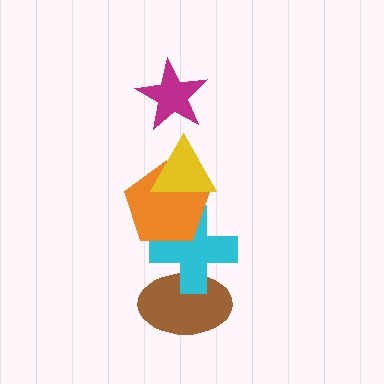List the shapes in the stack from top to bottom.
From top to bottom: the magenta star, the yellow triangle, the orange pentagon, the cyan cross, the brown ellipse.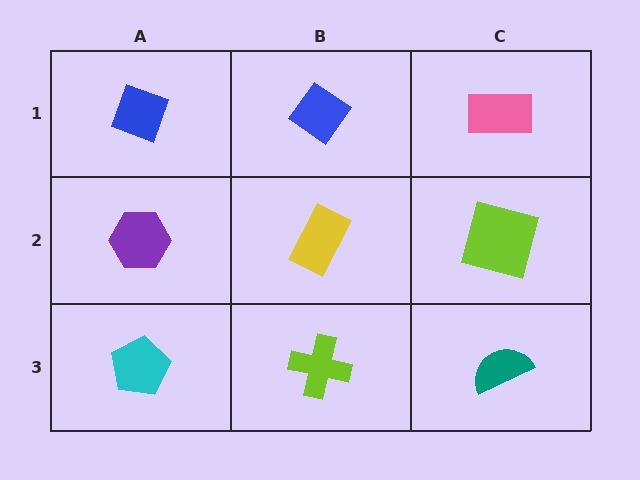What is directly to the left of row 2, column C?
A yellow rectangle.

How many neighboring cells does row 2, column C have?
3.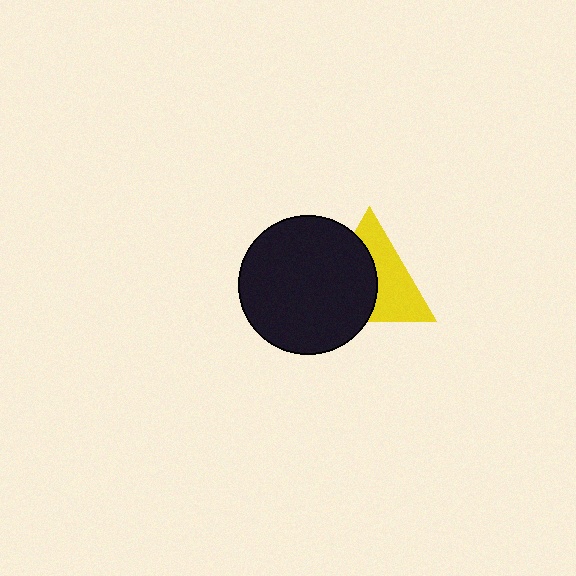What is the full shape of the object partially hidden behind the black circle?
The partially hidden object is a yellow triangle.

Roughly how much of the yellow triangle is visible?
About half of it is visible (roughly 50%).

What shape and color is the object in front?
The object in front is a black circle.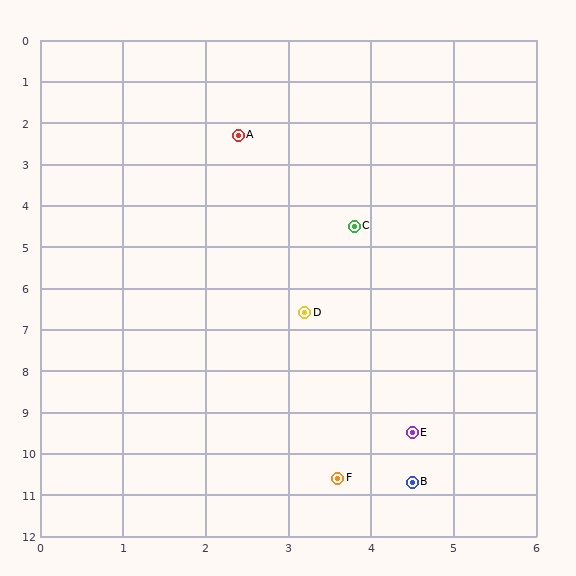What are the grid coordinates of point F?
Point F is at approximately (3.6, 10.6).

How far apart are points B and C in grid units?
Points B and C are about 6.2 grid units apart.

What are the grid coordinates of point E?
Point E is at approximately (4.5, 9.5).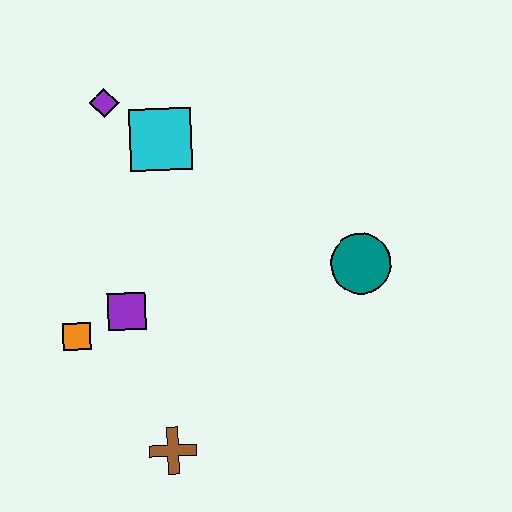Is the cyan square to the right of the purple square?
Yes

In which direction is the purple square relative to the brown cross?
The purple square is above the brown cross.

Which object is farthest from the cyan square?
The brown cross is farthest from the cyan square.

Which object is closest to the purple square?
The orange square is closest to the purple square.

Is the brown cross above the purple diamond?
No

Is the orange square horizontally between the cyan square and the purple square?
No